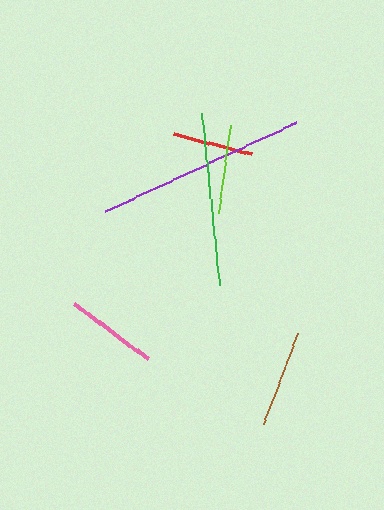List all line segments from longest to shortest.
From longest to shortest: purple, green, brown, pink, lime, red.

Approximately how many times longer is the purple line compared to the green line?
The purple line is approximately 1.2 times the length of the green line.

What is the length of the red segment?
The red segment is approximately 81 pixels long.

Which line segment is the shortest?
The red line is the shortest at approximately 81 pixels.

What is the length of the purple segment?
The purple segment is approximately 211 pixels long.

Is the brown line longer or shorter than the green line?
The green line is longer than the brown line.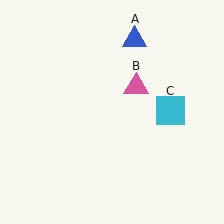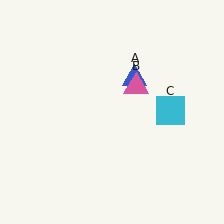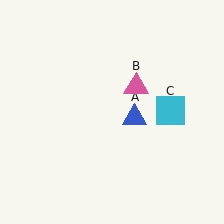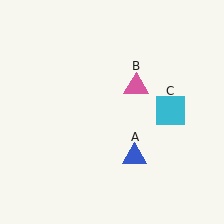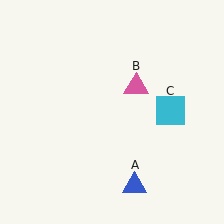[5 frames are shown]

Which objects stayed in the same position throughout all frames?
Pink triangle (object B) and cyan square (object C) remained stationary.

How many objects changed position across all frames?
1 object changed position: blue triangle (object A).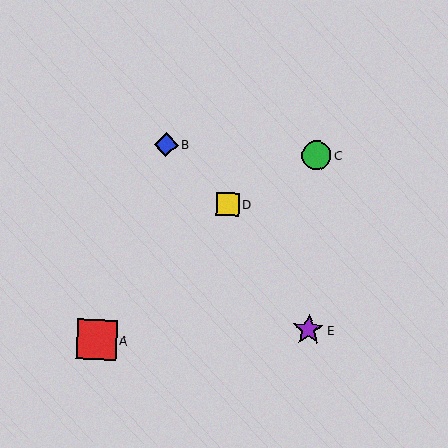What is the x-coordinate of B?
Object B is at x≈166.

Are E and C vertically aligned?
Yes, both are at x≈308.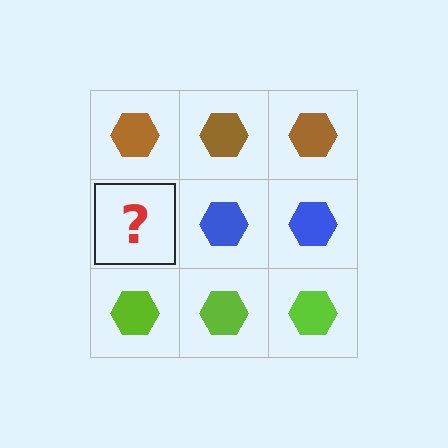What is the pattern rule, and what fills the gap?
The rule is that each row has a consistent color. The gap should be filled with a blue hexagon.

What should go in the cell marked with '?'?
The missing cell should contain a blue hexagon.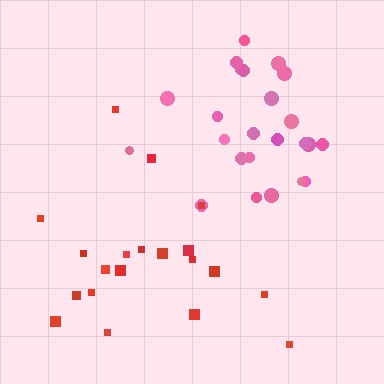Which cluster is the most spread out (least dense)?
Red.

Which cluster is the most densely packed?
Pink.